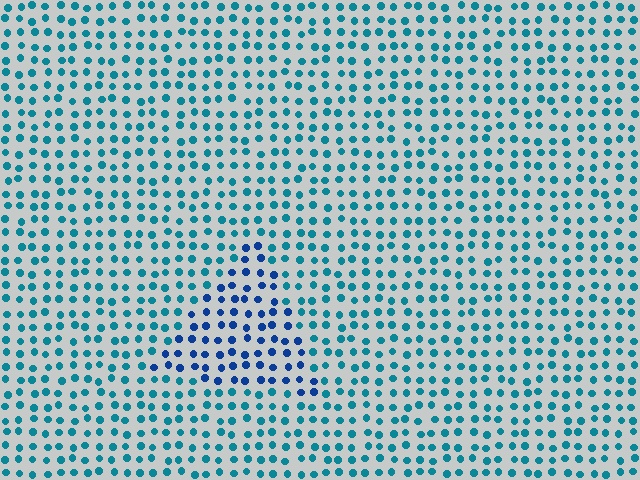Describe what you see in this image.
The image is filled with small teal elements in a uniform arrangement. A triangle-shaped region is visible where the elements are tinted to a slightly different hue, forming a subtle color boundary.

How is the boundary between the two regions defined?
The boundary is defined purely by a slight shift in hue (about 32 degrees). Spacing, size, and orientation are identical on both sides.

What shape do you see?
I see a triangle.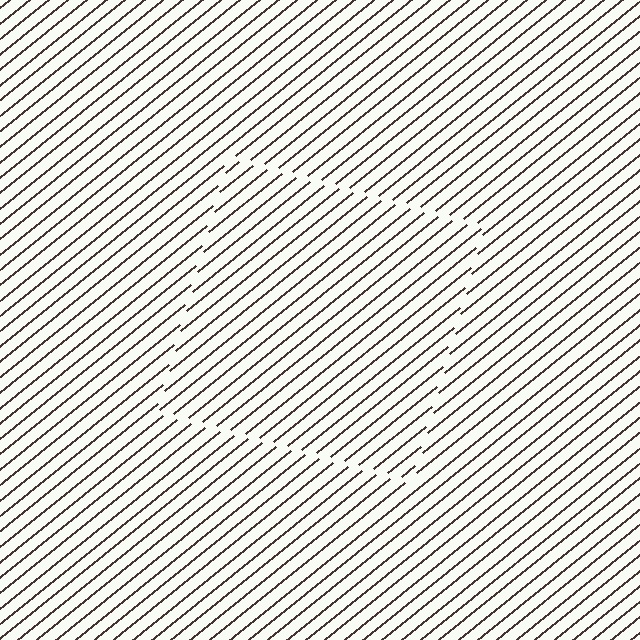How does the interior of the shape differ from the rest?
The interior of the shape contains the same grating, shifted by half a period — the contour is defined by the phase discontinuity where line-ends from the inner and outer gratings abut.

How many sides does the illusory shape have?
4 sides — the line-ends trace a square.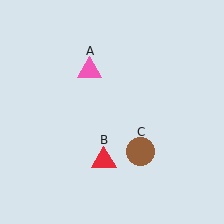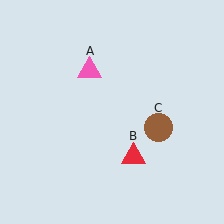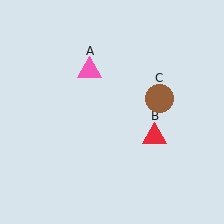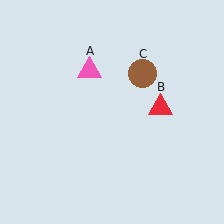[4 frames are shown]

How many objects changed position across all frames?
2 objects changed position: red triangle (object B), brown circle (object C).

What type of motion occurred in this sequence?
The red triangle (object B), brown circle (object C) rotated counterclockwise around the center of the scene.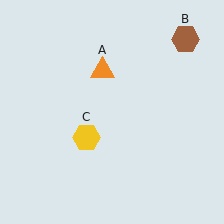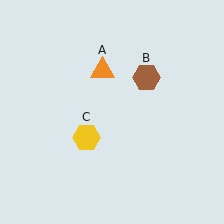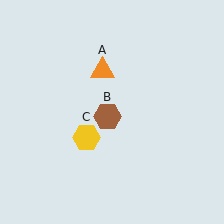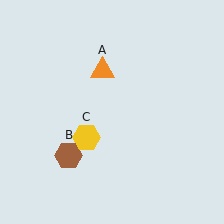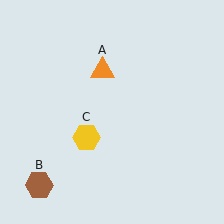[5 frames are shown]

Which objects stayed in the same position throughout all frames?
Orange triangle (object A) and yellow hexagon (object C) remained stationary.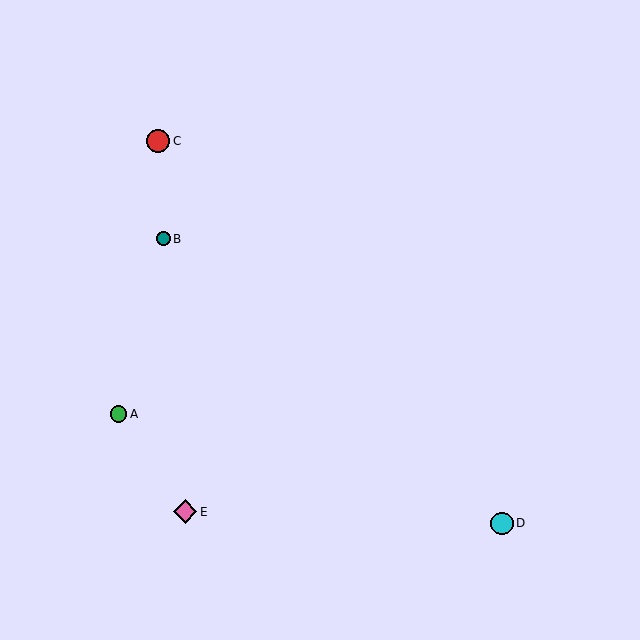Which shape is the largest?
The pink diamond (labeled E) is the largest.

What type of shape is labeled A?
Shape A is a green circle.